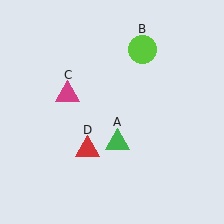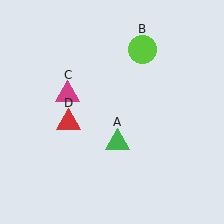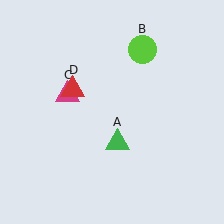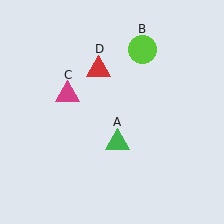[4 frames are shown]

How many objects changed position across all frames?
1 object changed position: red triangle (object D).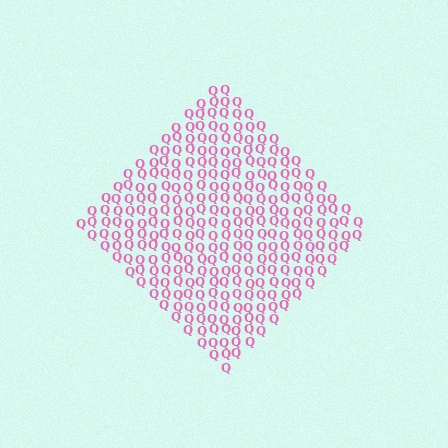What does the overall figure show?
The overall figure shows a diamond.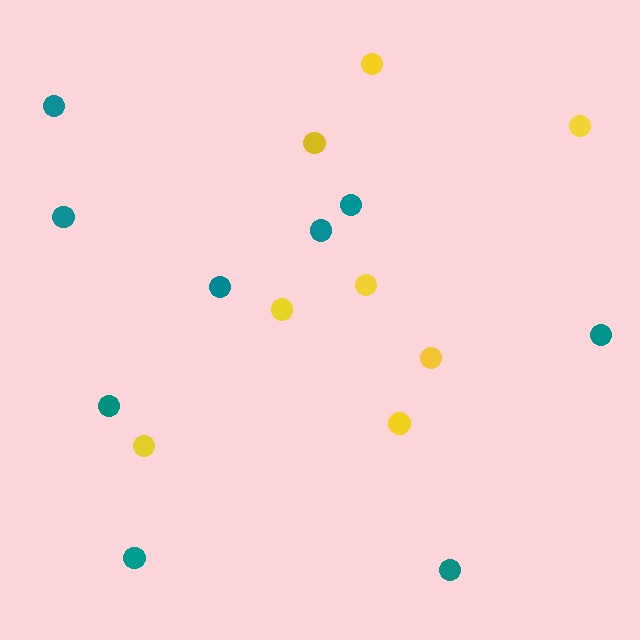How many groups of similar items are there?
There are 2 groups: one group of yellow circles (8) and one group of teal circles (9).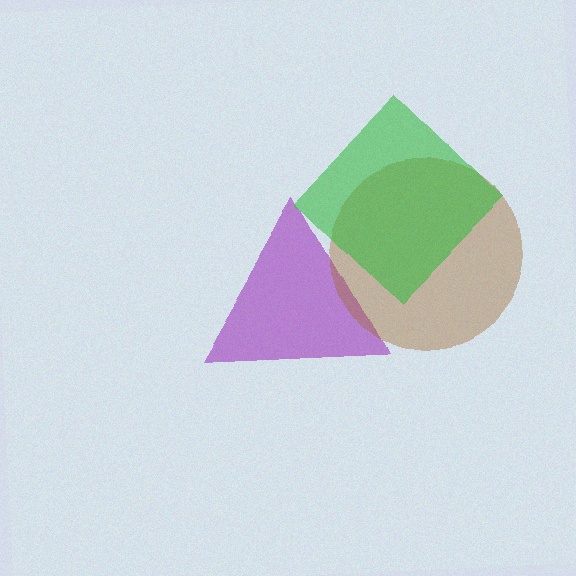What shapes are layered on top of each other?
The layered shapes are: a purple triangle, a brown circle, a green diamond.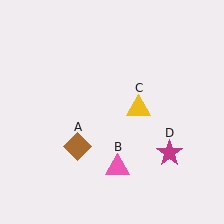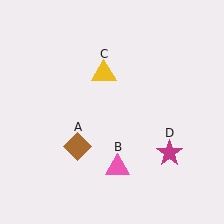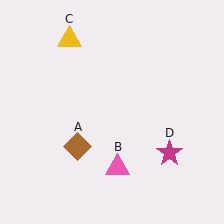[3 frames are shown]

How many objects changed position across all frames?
1 object changed position: yellow triangle (object C).